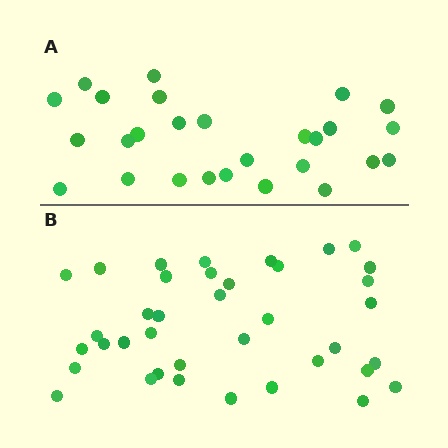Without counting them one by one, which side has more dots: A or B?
Region B (the bottom region) has more dots.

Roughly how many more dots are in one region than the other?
Region B has roughly 12 or so more dots than region A.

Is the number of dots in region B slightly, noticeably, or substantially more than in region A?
Region B has noticeably more, but not dramatically so. The ratio is roughly 1.4 to 1.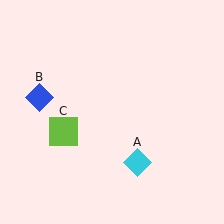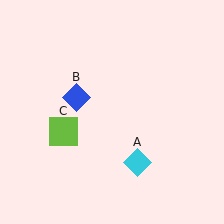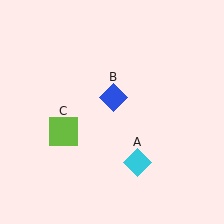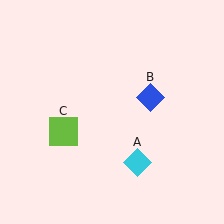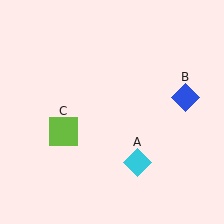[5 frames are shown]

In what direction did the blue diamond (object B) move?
The blue diamond (object B) moved right.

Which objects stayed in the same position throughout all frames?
Cyan diamond (object A) and lime square (object C) remained stationary.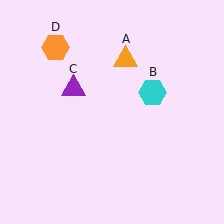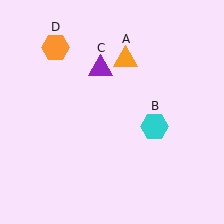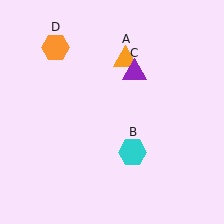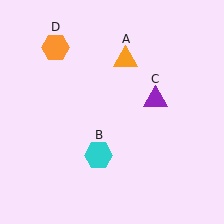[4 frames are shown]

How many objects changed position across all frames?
2 objects changed position: cyan hexagon (object B), purple triangle (object C).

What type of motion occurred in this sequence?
The cyan hexagon (object B), purple triangle (object C) rotated clockwise around the center of the scene.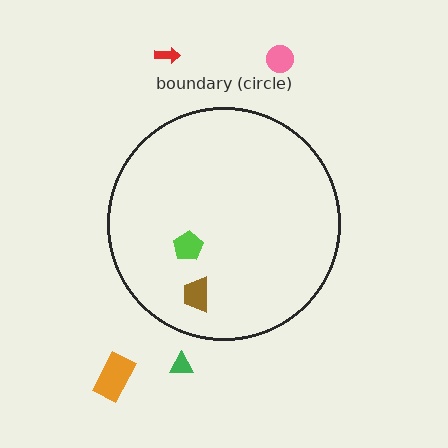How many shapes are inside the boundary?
2 inside, 4 outside.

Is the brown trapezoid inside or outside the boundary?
Inside.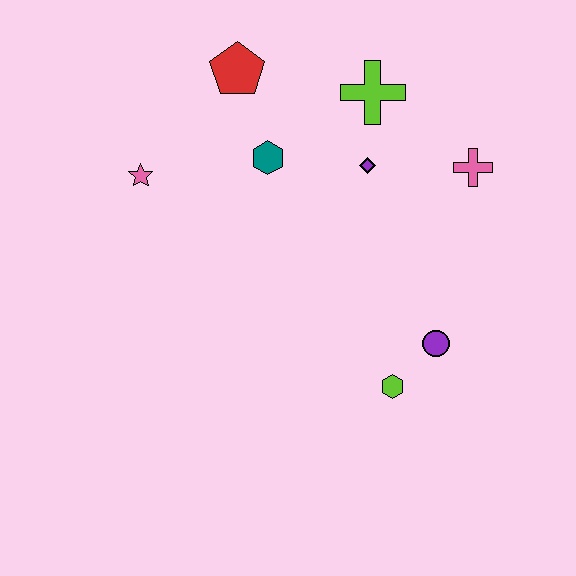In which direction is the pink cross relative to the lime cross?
The pink cross is to the right of the lime cross.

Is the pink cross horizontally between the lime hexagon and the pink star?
No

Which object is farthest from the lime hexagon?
The red pentagon is farthest from the lime hexagon.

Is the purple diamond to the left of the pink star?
No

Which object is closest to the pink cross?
The purple diamond is closest to the pink cross.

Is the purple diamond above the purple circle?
Yes